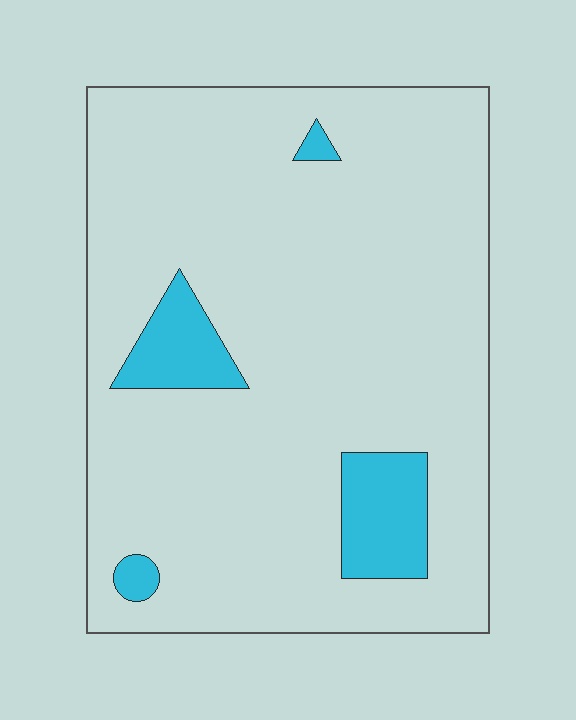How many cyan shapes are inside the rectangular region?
4.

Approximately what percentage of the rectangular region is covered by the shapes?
Approximately 10%.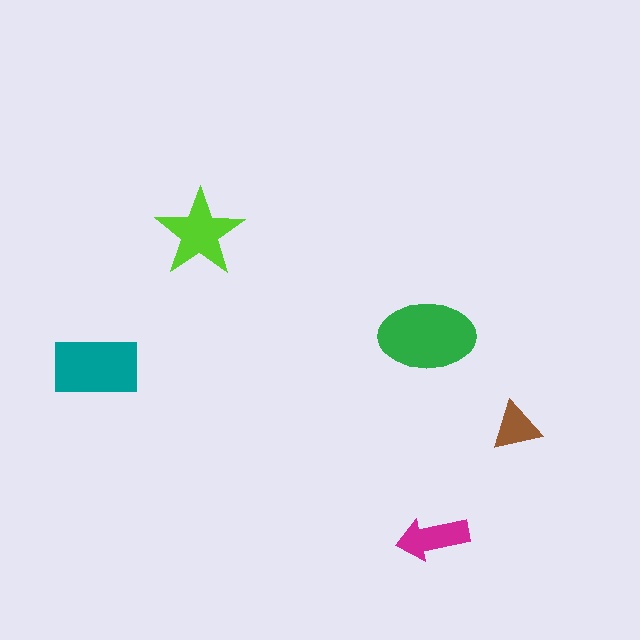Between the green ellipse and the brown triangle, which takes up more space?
The green ellipse.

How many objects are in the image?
There are 5 objects in the image.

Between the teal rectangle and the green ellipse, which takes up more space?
The green ellipse.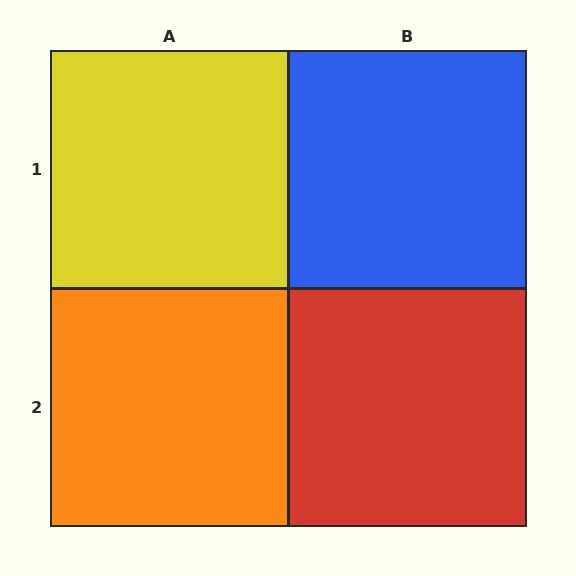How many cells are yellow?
1 cell is yellow.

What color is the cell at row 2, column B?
Red.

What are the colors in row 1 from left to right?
Yellow, blue.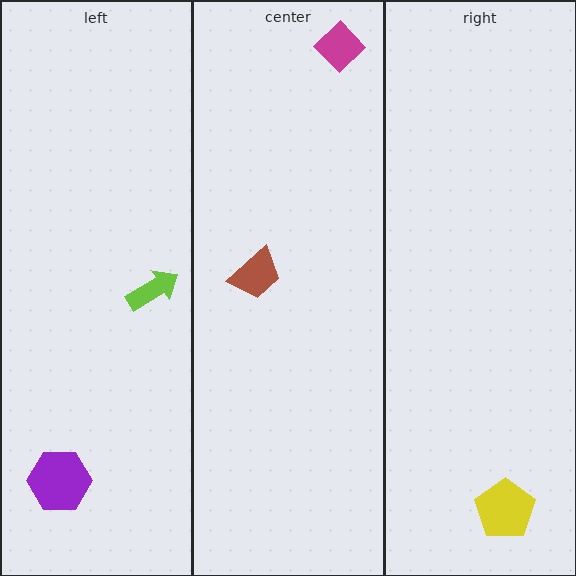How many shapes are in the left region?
2.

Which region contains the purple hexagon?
The left region.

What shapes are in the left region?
The lime arrow, the purple hexagon.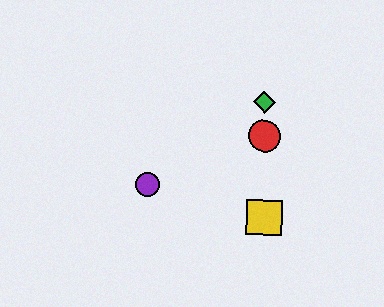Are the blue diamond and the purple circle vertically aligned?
No, the blue diamond is at x≈264 and the purple circle is at x≈147.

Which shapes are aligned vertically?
The red circle, the blue diamond, the green diamond, the yellow square are aligned vertically.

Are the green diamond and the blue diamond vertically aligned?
Yes, both are at x≈265.